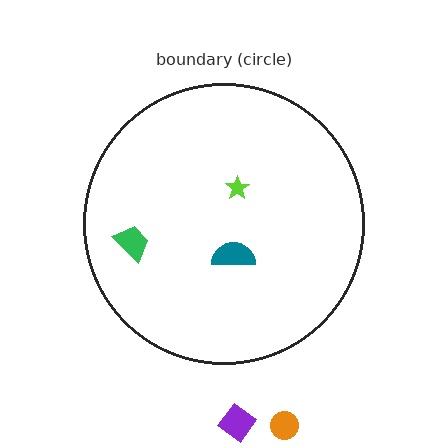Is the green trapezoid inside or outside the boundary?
Inside.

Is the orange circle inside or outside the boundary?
Outside.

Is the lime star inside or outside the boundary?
Inside.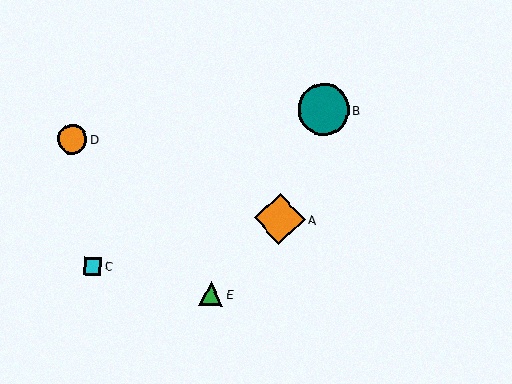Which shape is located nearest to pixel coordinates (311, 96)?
The teal circle (labeled B) at (324, 110) is nearest to that location.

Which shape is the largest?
The teal circle (labeled B) is the largest.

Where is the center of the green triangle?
The center of the green triangle is at (211, 294).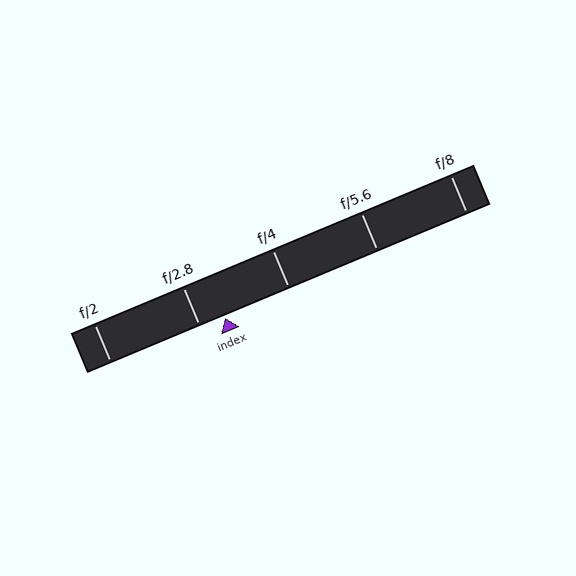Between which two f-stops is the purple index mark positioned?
The index mark is between f/2.8 and f/4.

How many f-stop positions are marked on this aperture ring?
There are 5 f-stop positions marked.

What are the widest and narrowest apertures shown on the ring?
The widest aperture shown is f/2 and the narrowest is f/8.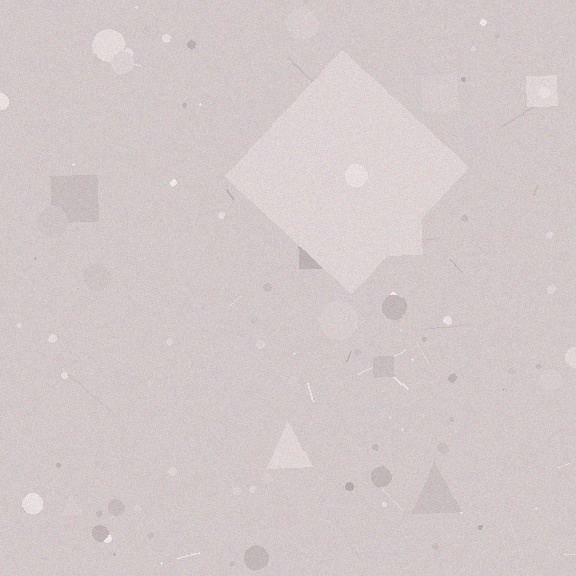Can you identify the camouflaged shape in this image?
The camouflaged shape is a diamond.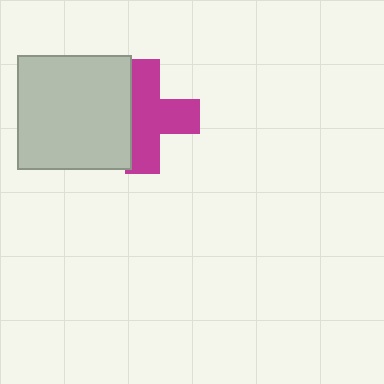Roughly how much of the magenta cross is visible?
Most of it is visible (roughly 69%).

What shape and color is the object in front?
The object in front is a light gray square.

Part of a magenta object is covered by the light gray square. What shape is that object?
It is a cross.